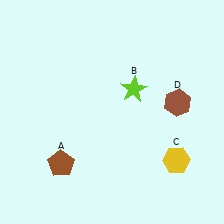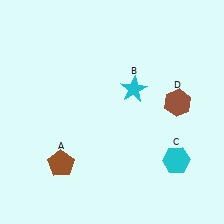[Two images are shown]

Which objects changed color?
B changed from lime to cyan. C changed from yellow to cyan.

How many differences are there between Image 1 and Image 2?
There are 2 differences between the two images.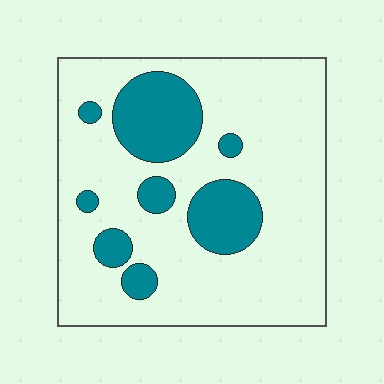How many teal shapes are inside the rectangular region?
8.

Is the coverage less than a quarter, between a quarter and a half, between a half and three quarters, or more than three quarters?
Less than a quarter.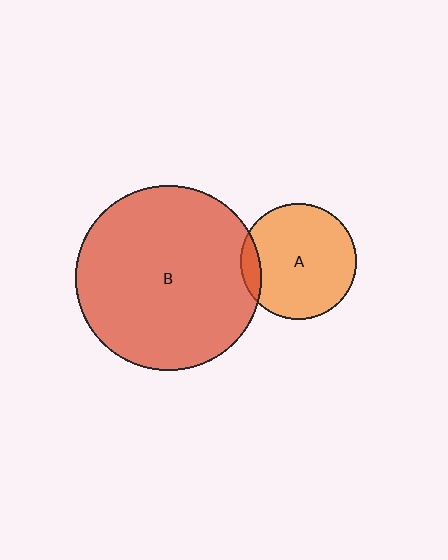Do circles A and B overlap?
Yes.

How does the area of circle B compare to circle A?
Approximately 2.6 times.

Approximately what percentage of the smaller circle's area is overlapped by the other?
Approximately 10%.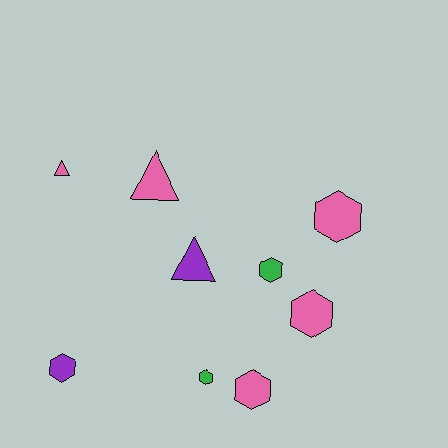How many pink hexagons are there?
There are 3 pink hexagons.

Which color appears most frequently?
Pink, with 5 objects.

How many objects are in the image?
There are 9 objects.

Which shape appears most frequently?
Hexagon, with 6 objects.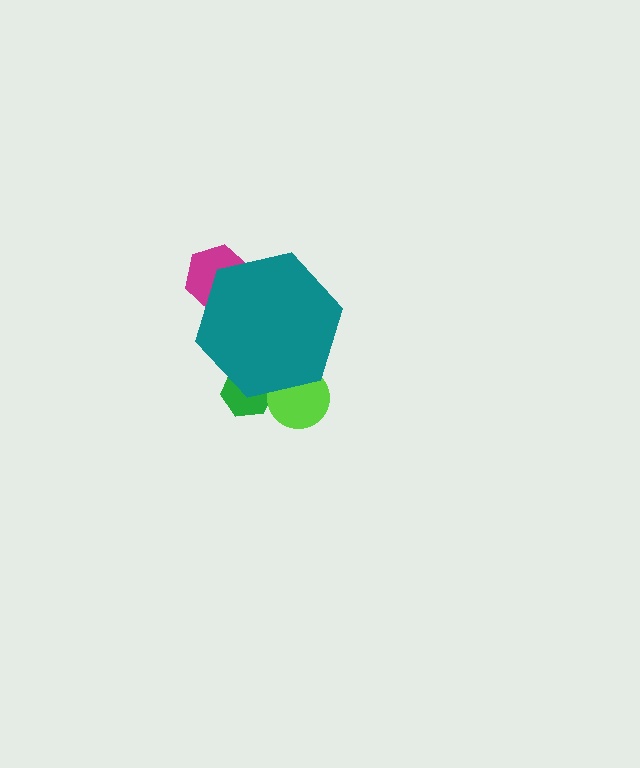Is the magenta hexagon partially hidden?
Yes, the magenta hexagon is partially hidden behind the teal hexagon.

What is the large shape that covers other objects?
A teal hexagon.